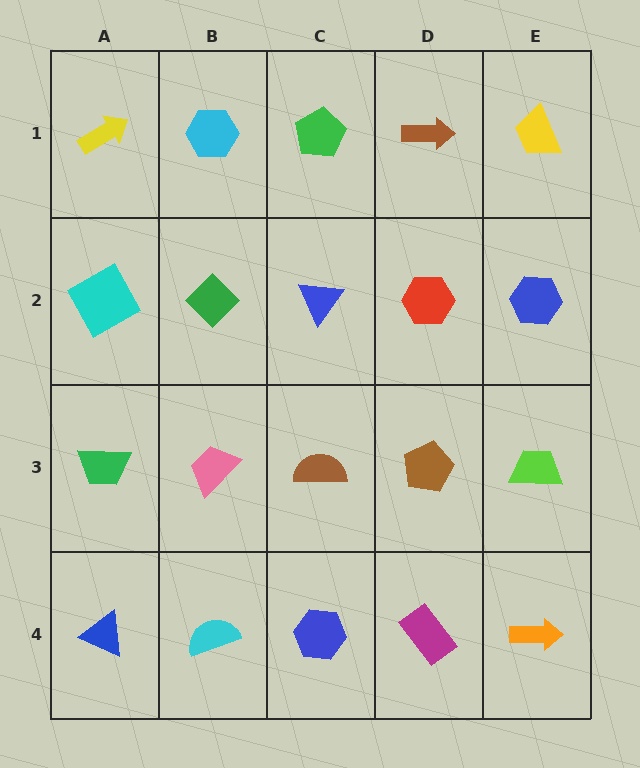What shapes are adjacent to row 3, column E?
A blue hexagon (row 2, column E), an orange arrow (row 4, column E), a brown pentagon (row 3, column D).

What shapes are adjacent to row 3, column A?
A cyan square (row 2, column A), a blue triangle (row 4, column A), a pink trapezoid (row 3, column B).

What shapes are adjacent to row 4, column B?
A pink trapezoid (row 3, column B), a blue triangle (row 4, column A), a blue hexagon (row 4, column C).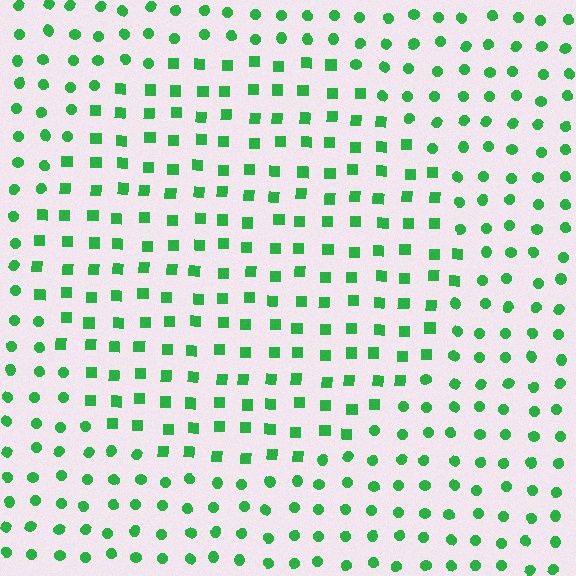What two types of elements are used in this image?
The image uses squares inside the circle region and circles outside it.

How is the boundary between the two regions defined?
The boundary is defined by a change in element shape: squares inside vs. circles outside. All elements share the same color and spacing.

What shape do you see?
I see a circle.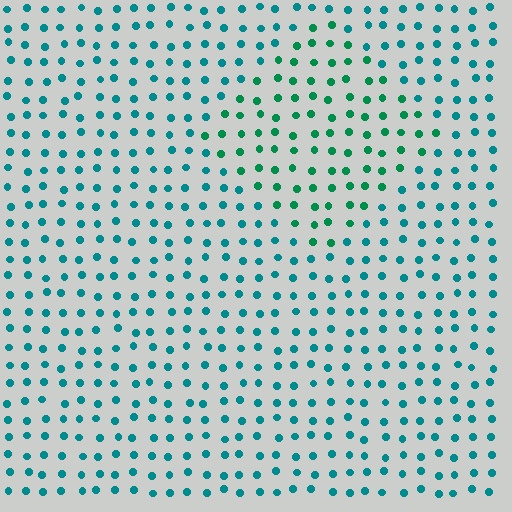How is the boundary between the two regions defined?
The boundary is defined purely by a slight shift in hue (about 30 degrees). Spacing, size, and orientation are identical on both sides.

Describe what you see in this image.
The image is filled with small teal elements in a uniform arrangement. A diamond-shaped region is visible where the elements are tinted to a slightly different hue, forming a subtle color boundary.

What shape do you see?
I see a diamond.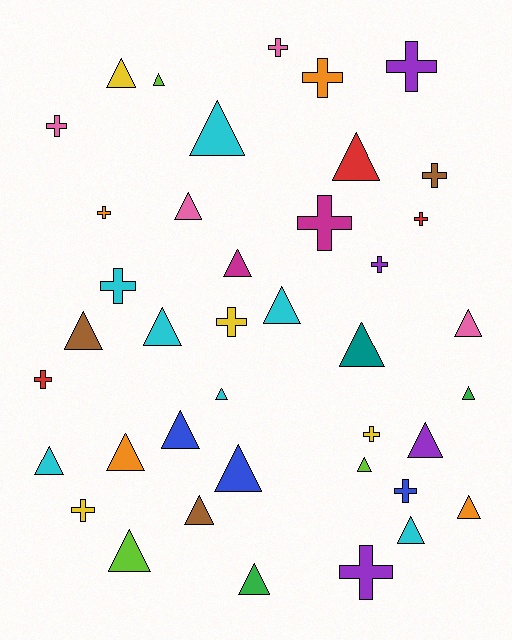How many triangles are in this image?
There are 24 triangles.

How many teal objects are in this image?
There is 1 teal object.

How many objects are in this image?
There are 40 objects.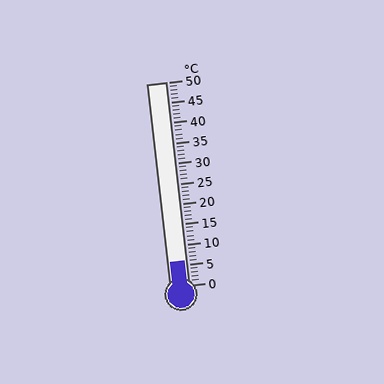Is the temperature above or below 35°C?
The temperature is below 35°C.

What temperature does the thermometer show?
The thermometer shows approximately 6°C.